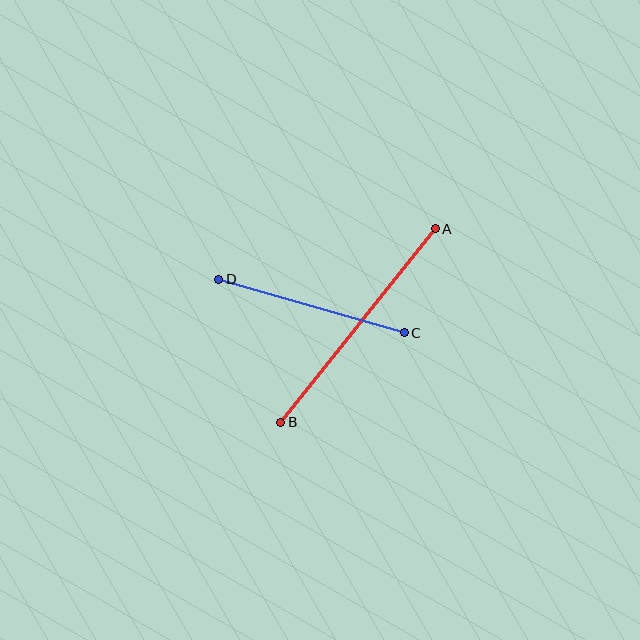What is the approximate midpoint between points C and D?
The midpoint is at approximately (312, 306) pixels.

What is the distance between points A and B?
The distance is approximately 247 pixels.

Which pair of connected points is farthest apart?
Points A and B are farthest apart.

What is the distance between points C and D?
The distance is approximately 193 pixels.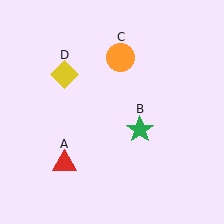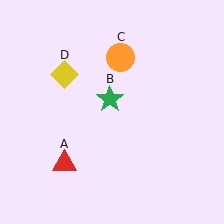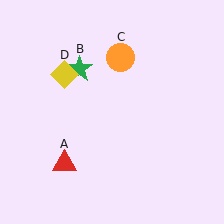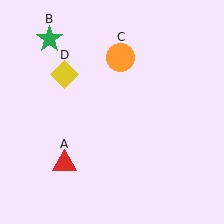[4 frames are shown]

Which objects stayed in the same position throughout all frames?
Red triangle (object A) and orange circle (object C) and yellow diamond (object D) remained stationary.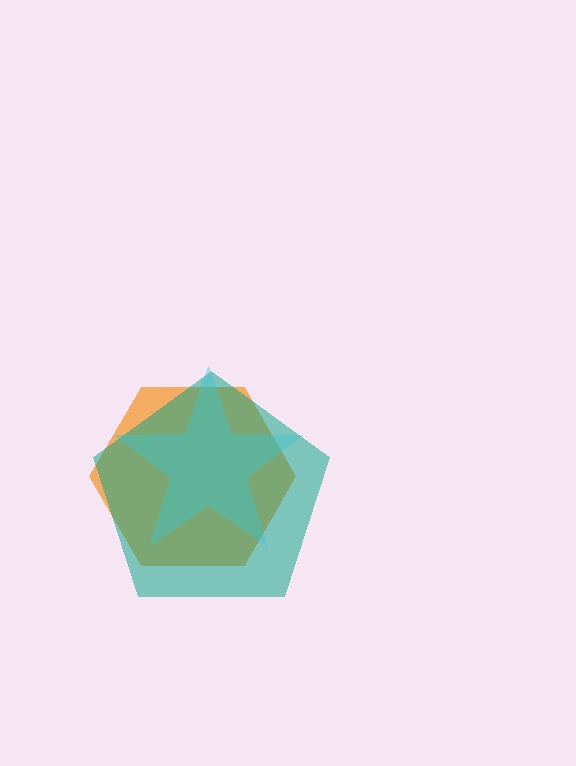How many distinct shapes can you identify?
There are 3 distinct shapes: an orange hexagon, a teal pentagon, a cyan star.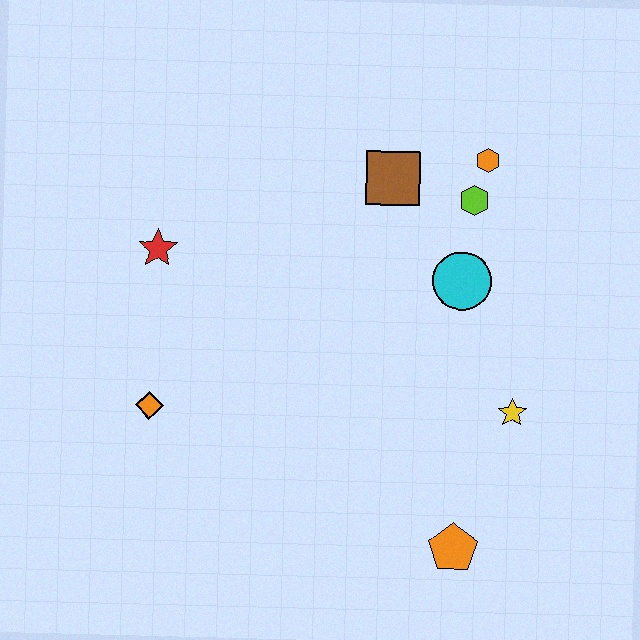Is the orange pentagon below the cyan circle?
Yes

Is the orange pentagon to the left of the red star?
No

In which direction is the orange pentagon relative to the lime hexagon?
The orange pentagon is below the lime hexagon.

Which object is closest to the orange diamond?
The red star is closest to the orange diamond.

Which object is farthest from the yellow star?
The red star is farthest from the yellow star.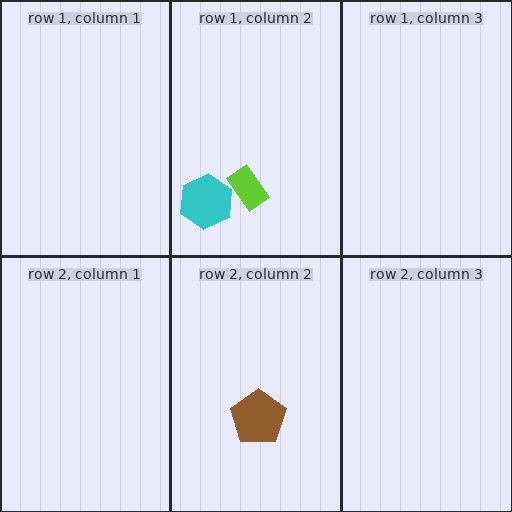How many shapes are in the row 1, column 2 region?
2.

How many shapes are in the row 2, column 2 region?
1.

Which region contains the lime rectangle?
The row 1, column 2 region.